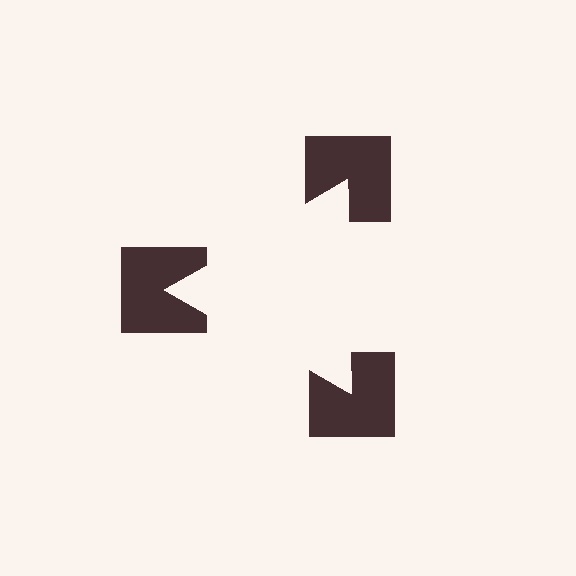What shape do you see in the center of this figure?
An illusory triangle — its edges are inferred from the aligned wedge cuts in the notched squares, not physically drawn.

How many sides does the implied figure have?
3 sides.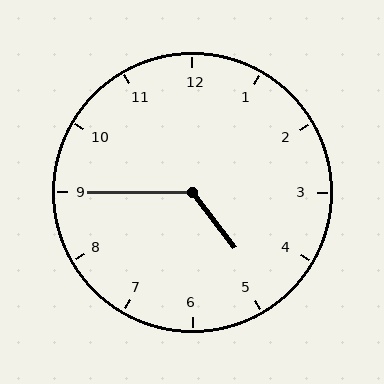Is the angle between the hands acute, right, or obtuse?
It is obtuse.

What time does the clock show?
4:45.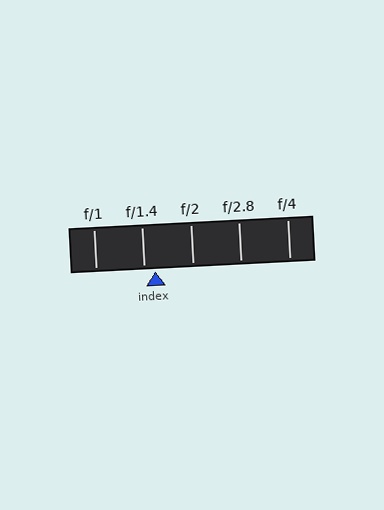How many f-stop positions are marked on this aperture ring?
There are 5 f-stop positions marked.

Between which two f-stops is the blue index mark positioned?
The index mark is between f/1.4 and f/2.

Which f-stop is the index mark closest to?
The index mark is closest to f/1.4.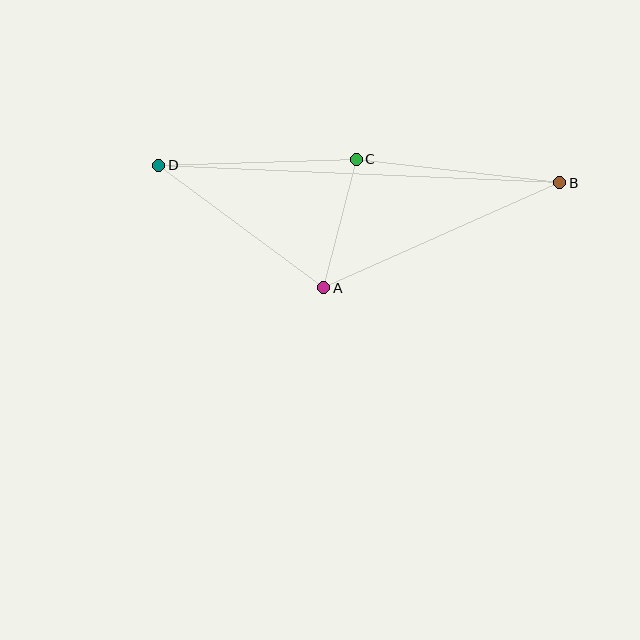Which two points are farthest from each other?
Points B and D are farthest from each other.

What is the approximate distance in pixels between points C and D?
The distance between C and D is approximately 198 pixels.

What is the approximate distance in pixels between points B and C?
The distance between B and C is approximately 205 pixels.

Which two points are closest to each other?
Points A and C are closest to each other.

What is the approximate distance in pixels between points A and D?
The distance between A and D is approximately 206 pixels.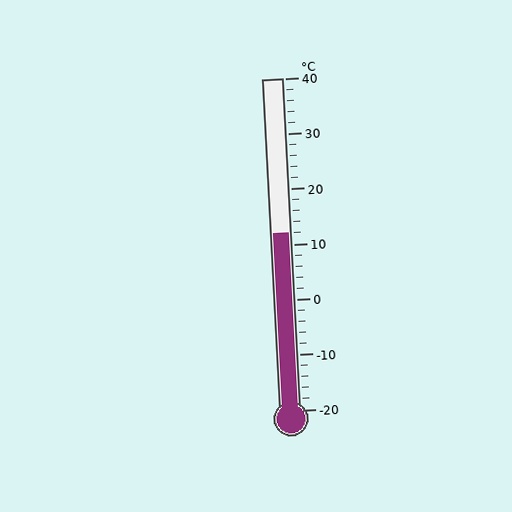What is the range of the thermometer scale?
The thermometer scale ranges from -20°C to 40°C.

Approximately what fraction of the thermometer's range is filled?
The thermometer is filled to approximately 55% of its range.